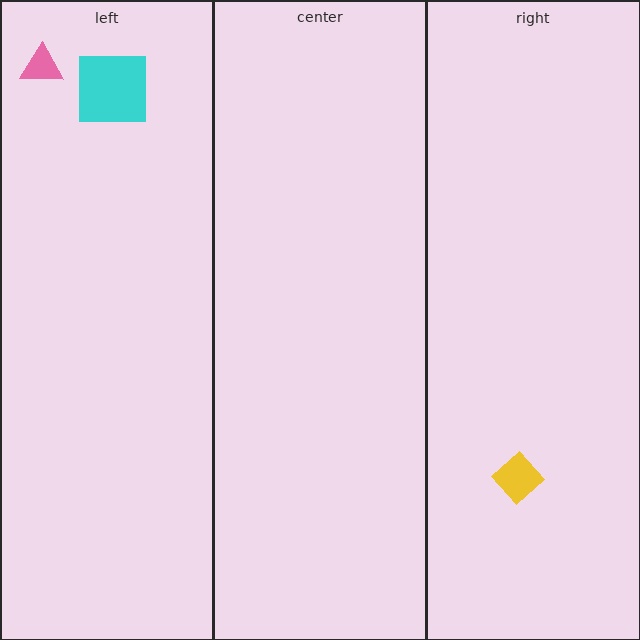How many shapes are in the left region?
2.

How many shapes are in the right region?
1.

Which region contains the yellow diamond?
The right region.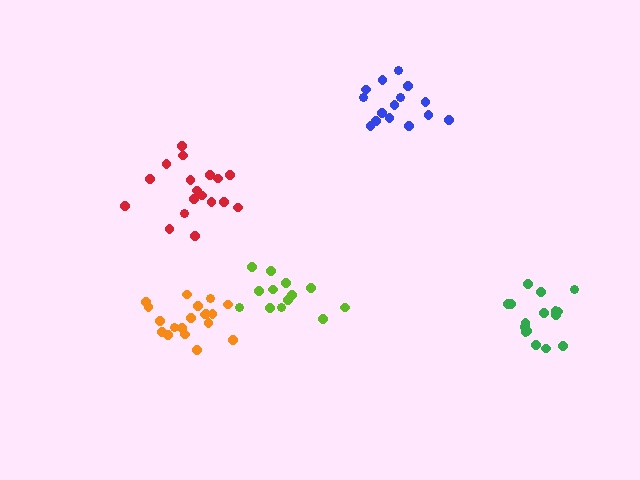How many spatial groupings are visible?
There are 5 spatial groupings.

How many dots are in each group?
Group 1: 16 dots, Group 2: 13 dots, Group 3: 18 dots, Group 4: 19 dots, Group 5: 15 dots (81 total).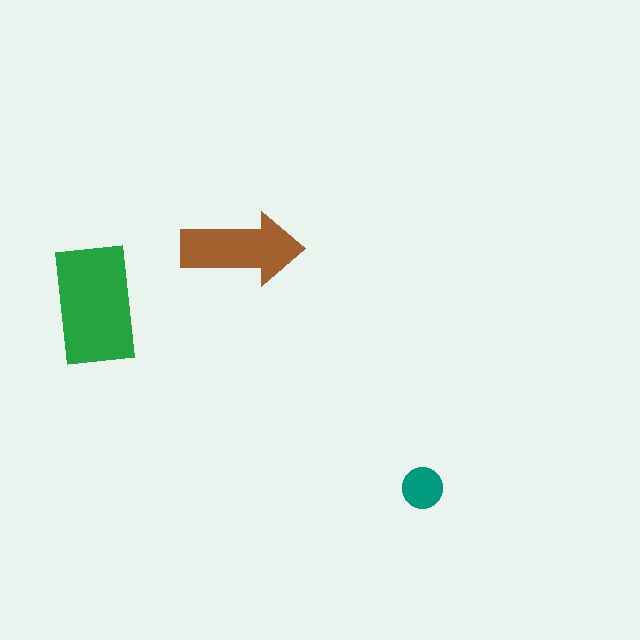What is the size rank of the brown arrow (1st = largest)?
2nd.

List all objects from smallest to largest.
The teal circle, the brown arrow, the green rectangle.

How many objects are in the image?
There are 3 objects in the image.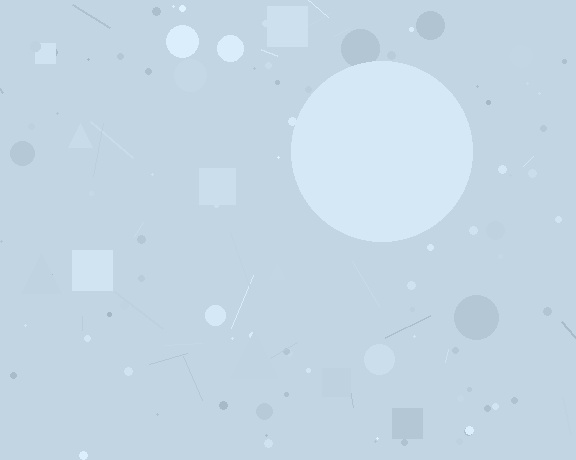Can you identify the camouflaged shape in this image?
The camouflaged shape is a circle.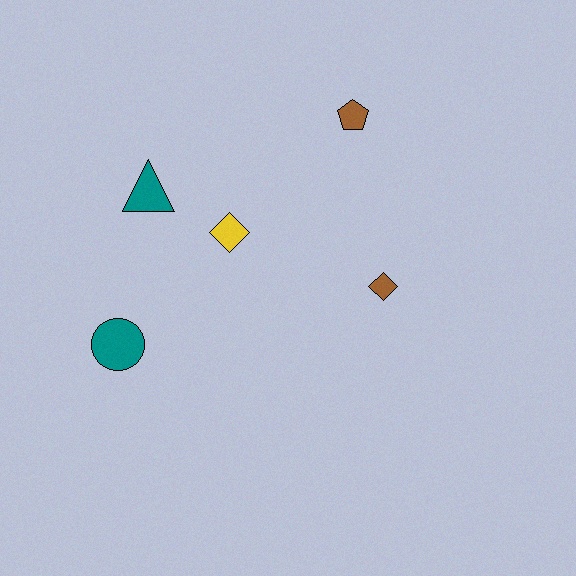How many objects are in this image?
There are 5 objects.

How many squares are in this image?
There are no squares.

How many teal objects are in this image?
There are 2 teal objects.